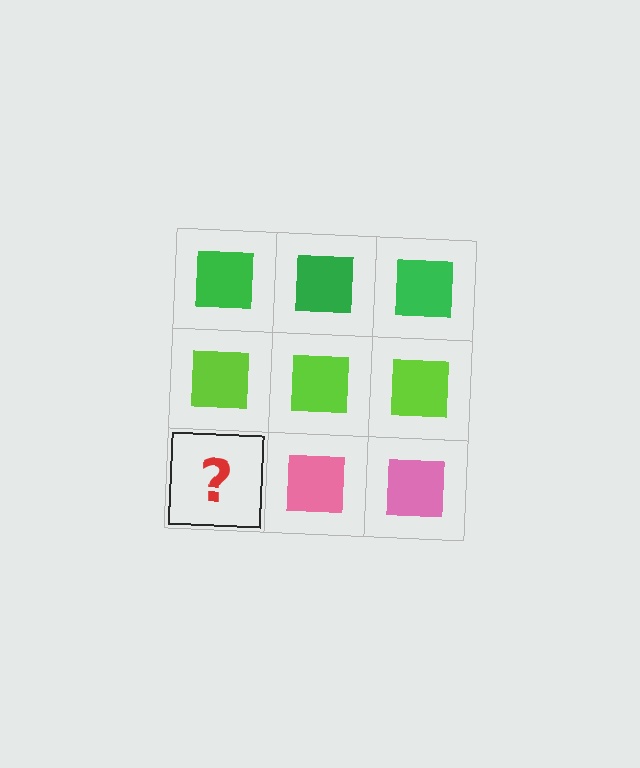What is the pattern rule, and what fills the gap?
The rule is that each row has a consistent color. The gap should be filled with a pink square.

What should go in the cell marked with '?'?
The missing cell should contain a pink square.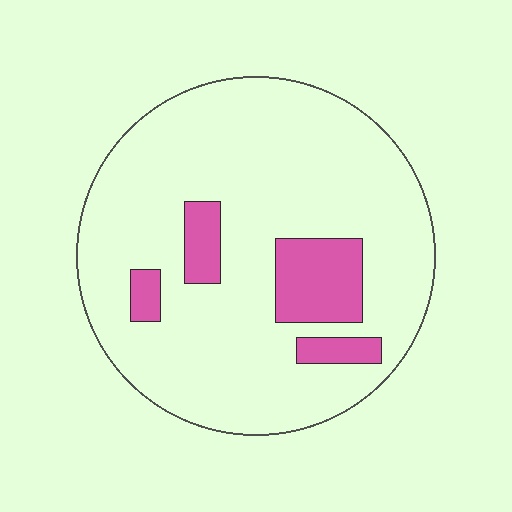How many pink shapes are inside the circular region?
4.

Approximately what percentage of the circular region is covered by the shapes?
Approximately 15%.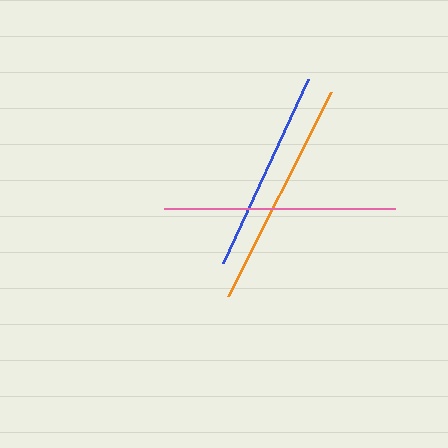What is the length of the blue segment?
The blue segment is approximately 202 pixels long.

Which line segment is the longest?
The pink line is the longest at approximately 232 pixels.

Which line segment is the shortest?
The blue line is the shortest at approximately 202 pixels.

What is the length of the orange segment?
The orange segment is approximately 228 pixels long.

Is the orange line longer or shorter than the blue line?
The orange line is longer than the blue line.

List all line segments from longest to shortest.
From longest to shortest: pink, orange, blue.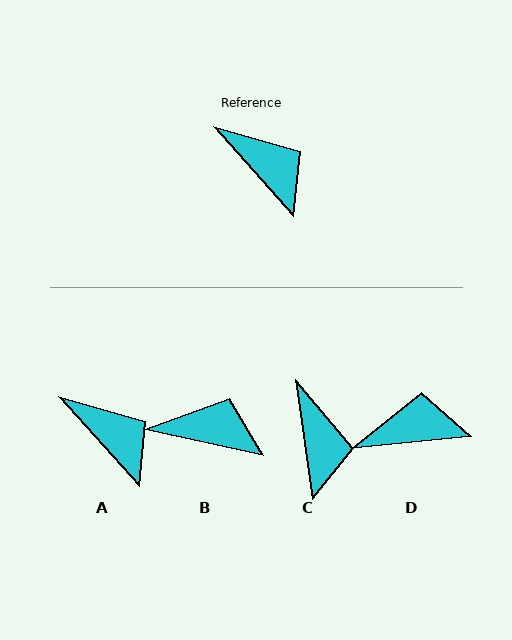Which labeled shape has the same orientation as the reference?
A.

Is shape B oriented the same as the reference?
No, it is off by about 36 degrees.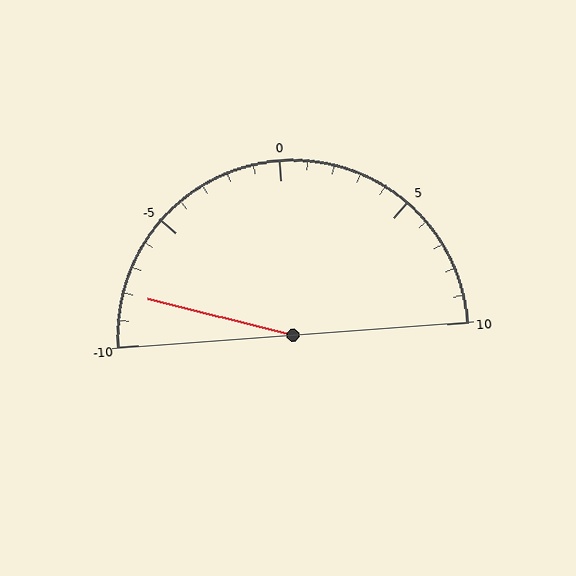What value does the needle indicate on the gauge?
The needle indicates approximately -8.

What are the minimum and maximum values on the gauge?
The gauge ranges from -10 to 10.